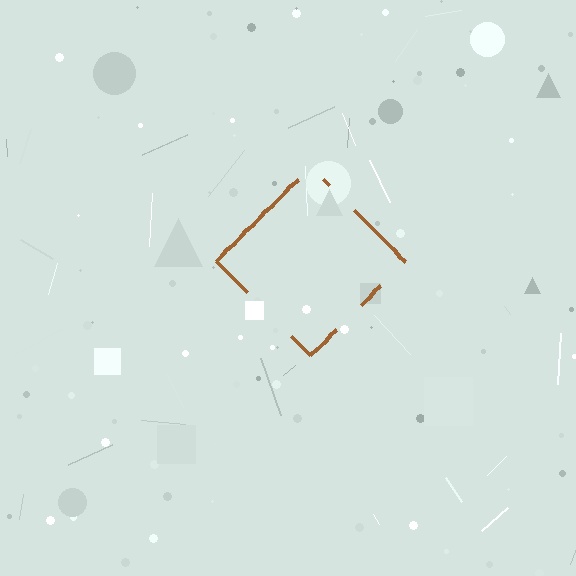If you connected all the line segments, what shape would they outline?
They would outline a diamond.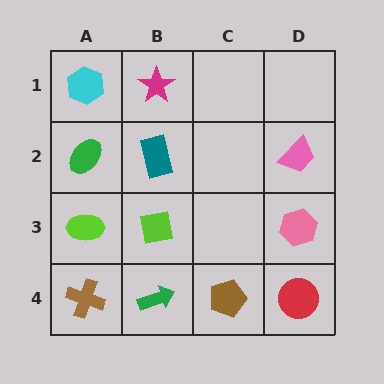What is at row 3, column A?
A lime ellipse.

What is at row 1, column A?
A cyan hexagon.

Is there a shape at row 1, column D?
No, that cell is empty.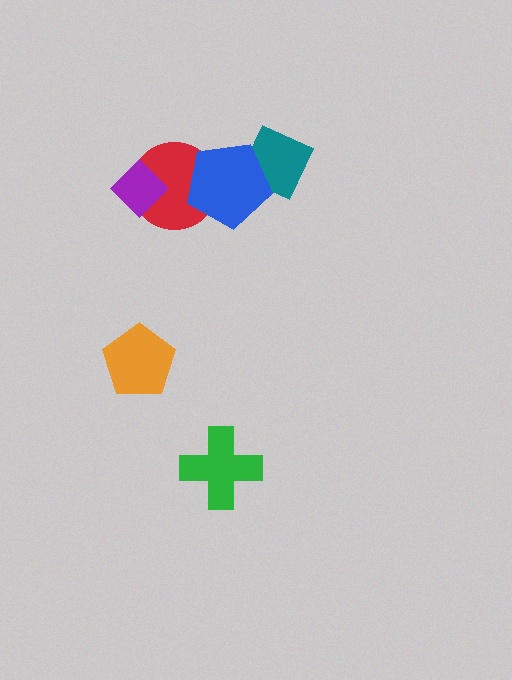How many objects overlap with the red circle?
2 objects overlap with the red circle.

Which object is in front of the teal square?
The blue pentagon is in front of the teal square.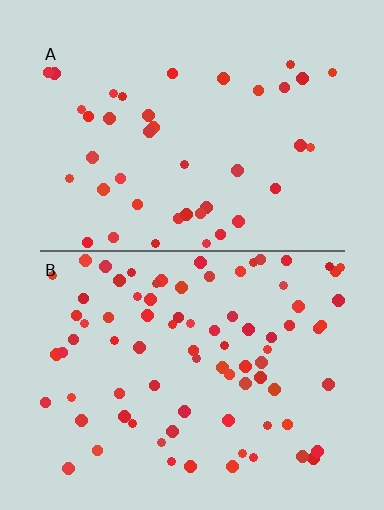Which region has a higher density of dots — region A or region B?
B (the bottom).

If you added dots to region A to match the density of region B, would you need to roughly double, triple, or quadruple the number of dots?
Approximately double.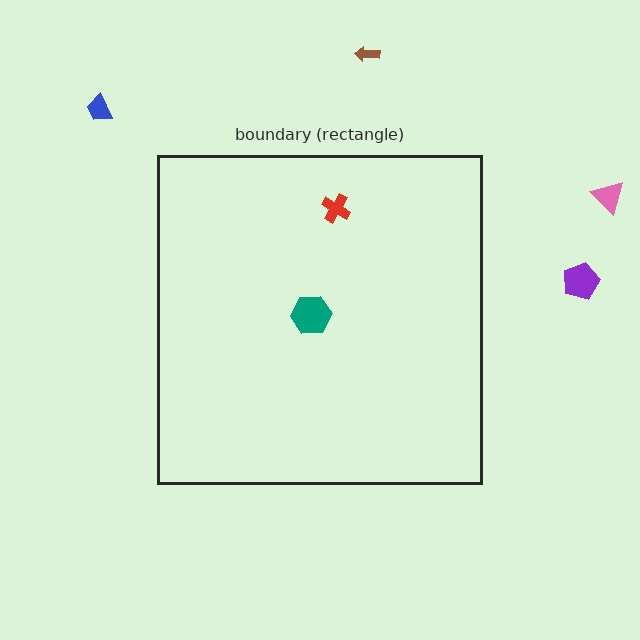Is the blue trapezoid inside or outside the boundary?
Outside.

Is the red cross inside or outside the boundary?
Inside.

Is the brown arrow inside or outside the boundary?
Outside.